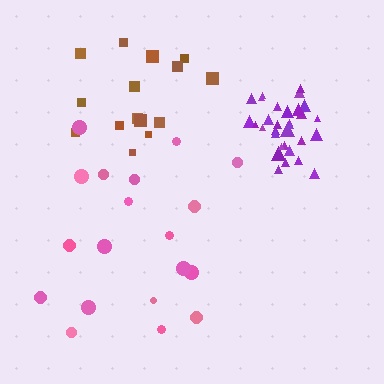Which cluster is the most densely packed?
Purple.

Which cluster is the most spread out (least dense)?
Pink.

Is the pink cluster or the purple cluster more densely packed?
Purple.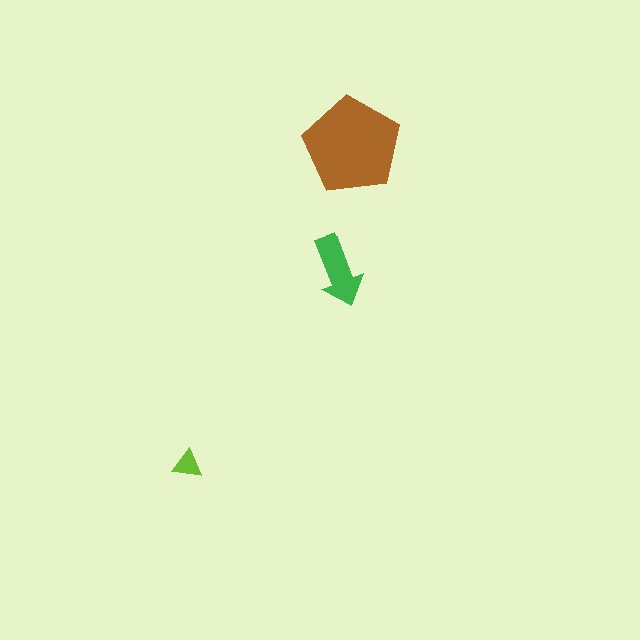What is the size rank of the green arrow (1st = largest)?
2nd.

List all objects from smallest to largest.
The lime triangle, the green arrow, the brown pentagon.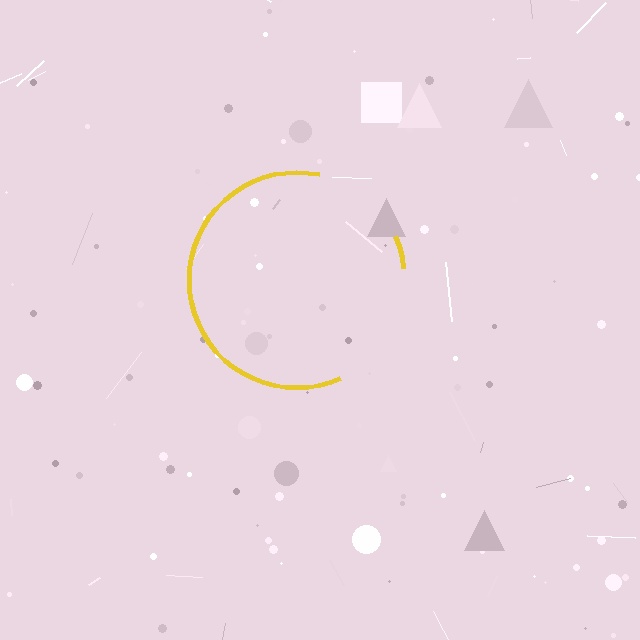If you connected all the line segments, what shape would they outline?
They would outline a circle.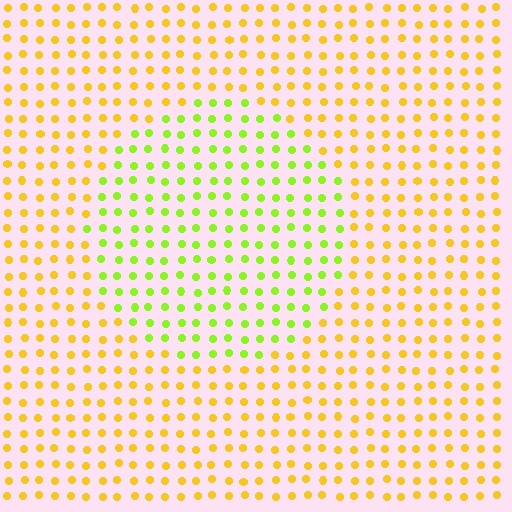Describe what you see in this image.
The image is filled with small yellow elements in a uniform arrangement. A circle-shaped region is visible where the elements are tinted to a slightly different hue, forming a subtle color boundary.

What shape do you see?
I see a circle.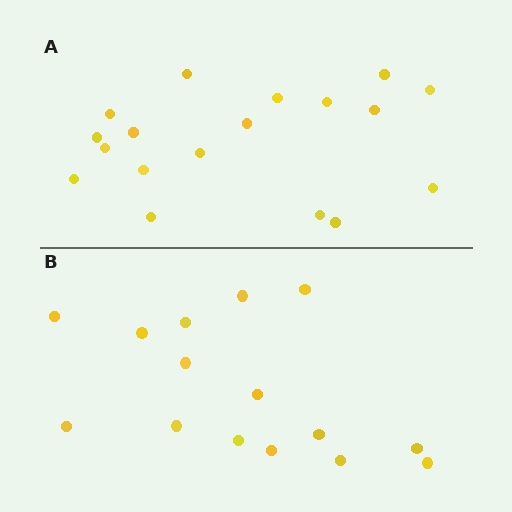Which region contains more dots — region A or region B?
Region A (the top region) has more dots.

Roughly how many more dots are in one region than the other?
Region A has just a few more — roughly 2 or 3 more dots than region B.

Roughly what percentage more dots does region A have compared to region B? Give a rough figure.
About 20% more.